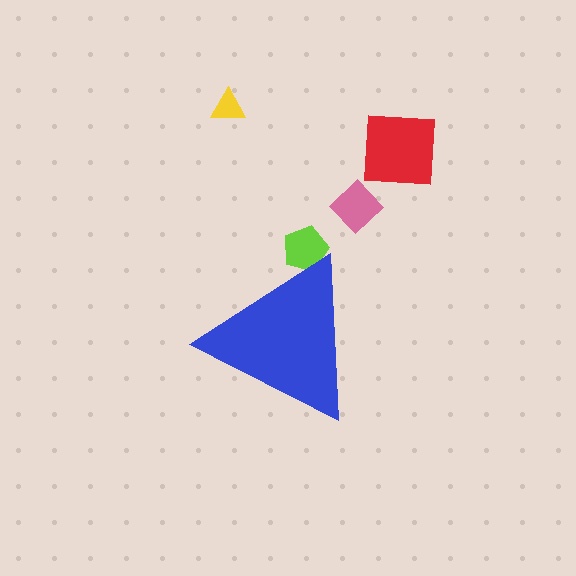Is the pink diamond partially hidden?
No, the pink diamond is fully visible.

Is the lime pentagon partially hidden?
Yes, the lime pentagon is partially hidden behind the blue triangle.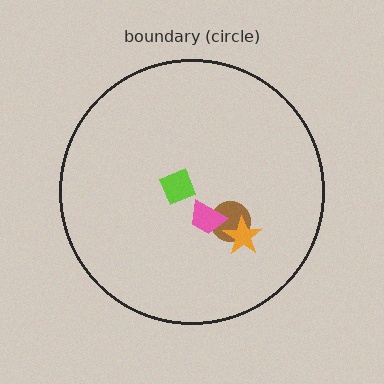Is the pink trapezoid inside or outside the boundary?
Inside.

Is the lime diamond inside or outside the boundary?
Inside.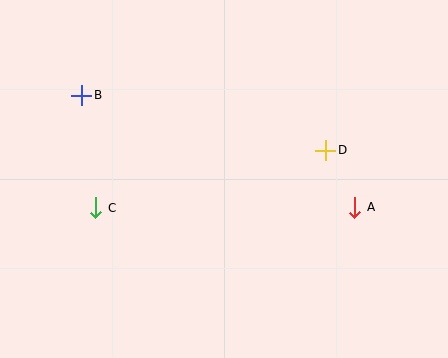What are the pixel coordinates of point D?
Point D is at (326, 150).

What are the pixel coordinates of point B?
Point B is at (82, 95).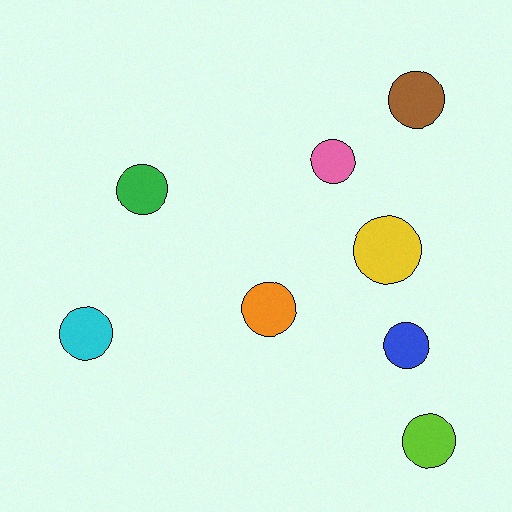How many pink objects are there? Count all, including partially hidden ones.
There is 1 pink object.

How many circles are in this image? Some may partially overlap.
There are 8 circles.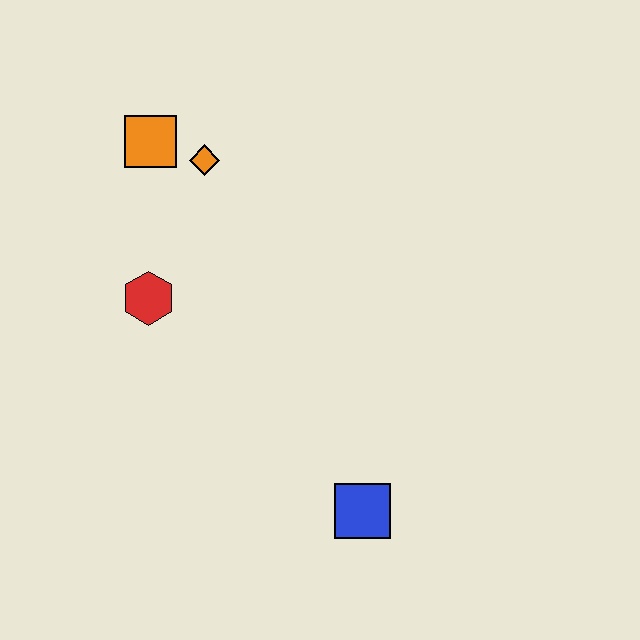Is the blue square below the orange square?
Yes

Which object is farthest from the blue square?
The orange square is farthest from the blue square.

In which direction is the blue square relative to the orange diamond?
The blue square is below the orange diamond.